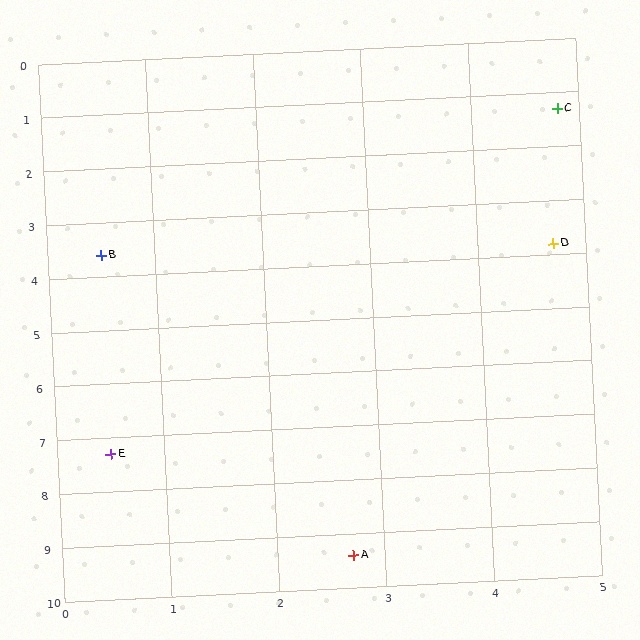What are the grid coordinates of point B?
Point B is at approximately (0.5, 3.6).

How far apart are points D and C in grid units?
Points D and C are about 2.5 grid units apart.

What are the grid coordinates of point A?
Point A is at approximately (2.7, 9.4).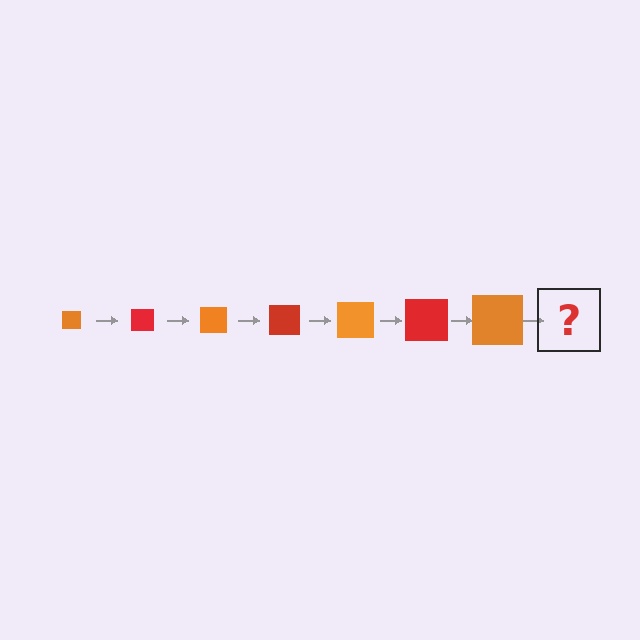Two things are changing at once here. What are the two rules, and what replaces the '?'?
The two rules are that the square grows larger each step and the color cycles through orange and red. The '?' should be a red square, larger than the previous one.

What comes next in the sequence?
The next element should be a red square, larger than the previous one.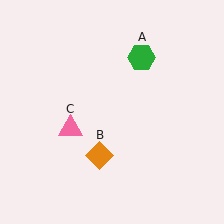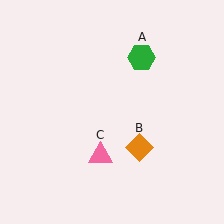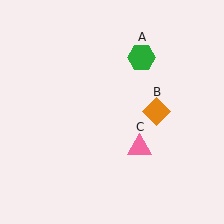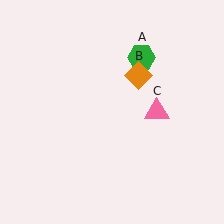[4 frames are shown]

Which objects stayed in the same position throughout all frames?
Green hexagon (object A) remained stationary.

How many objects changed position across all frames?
2 objects changed position: orange diamond (object B), pink triangle (object C).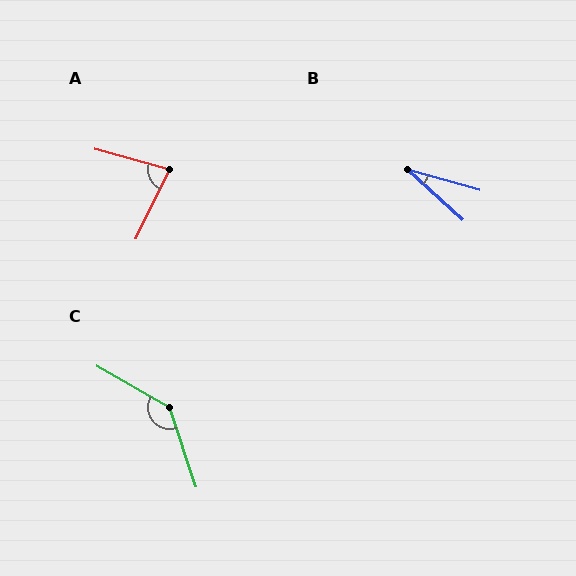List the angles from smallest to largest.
B (27°), A (80°), C (138°).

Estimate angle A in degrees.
Approximately 80 degrees.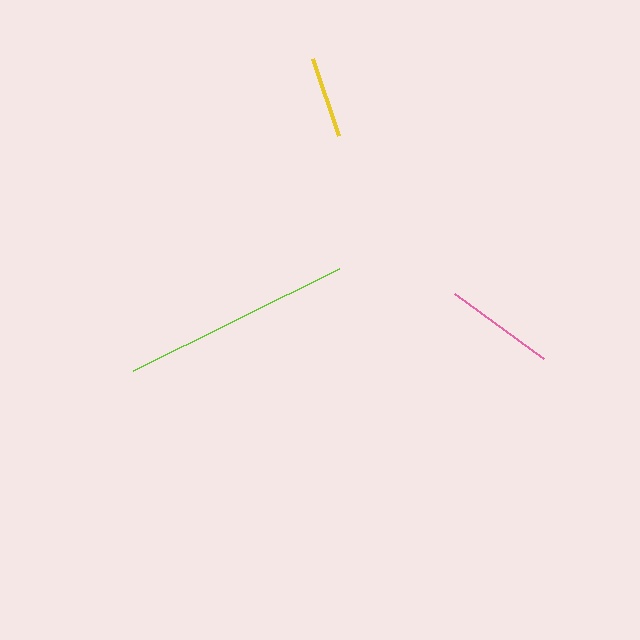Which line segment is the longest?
The lime line is the longest at approximately 230 pixels.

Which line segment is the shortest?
The yellow line is the shortest at approximately 81 pixels.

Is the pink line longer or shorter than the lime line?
The lime line is longer than the pink line.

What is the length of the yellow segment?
The yellow segment is approximately 81 pixels long.